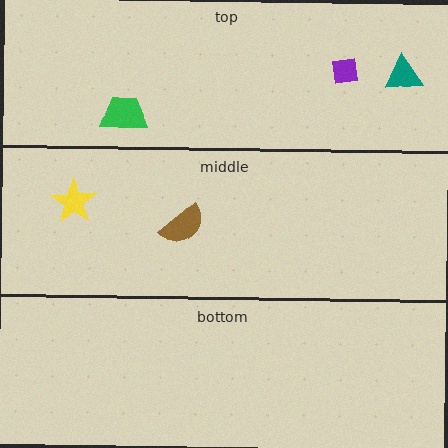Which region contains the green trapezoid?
The top region.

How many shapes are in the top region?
3.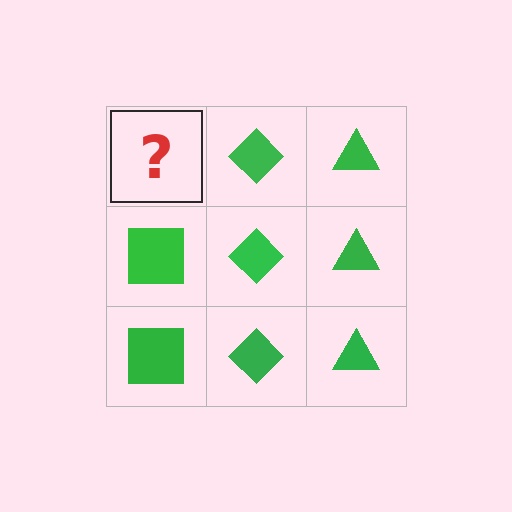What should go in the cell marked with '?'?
The missing cell should contain a green square.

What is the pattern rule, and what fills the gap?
The rule is that each column has a consistent shape. The gap should be filled with a green square.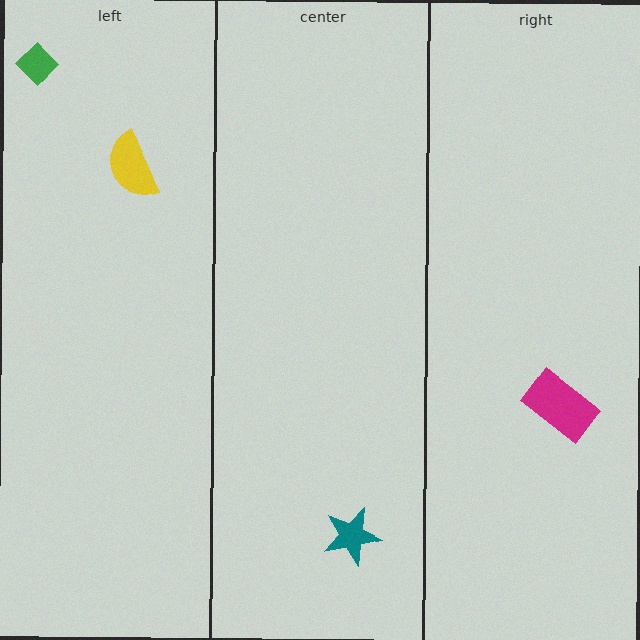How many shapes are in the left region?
2.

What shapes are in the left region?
The green diamond, the yellow semicircle.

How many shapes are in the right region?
1.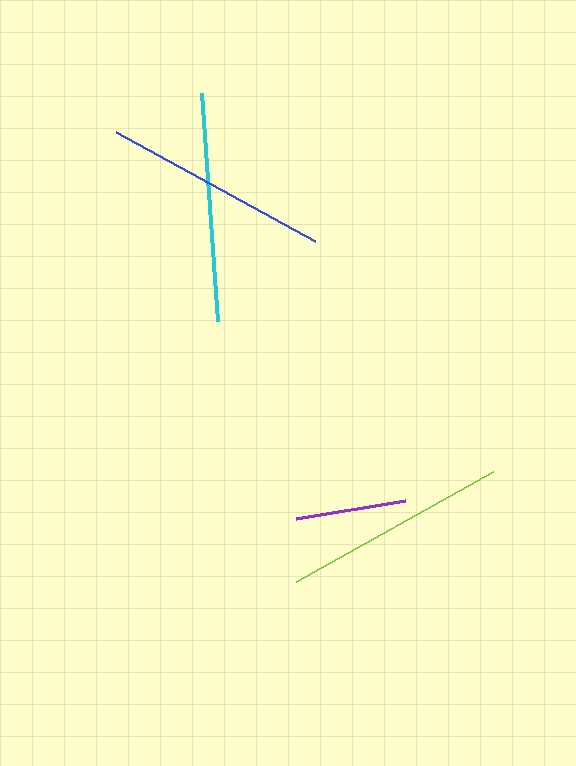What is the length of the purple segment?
The purple segment is approximately 110 pixels long.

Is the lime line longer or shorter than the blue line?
The blue line is longer than the lime line.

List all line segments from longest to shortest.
From longest to shortest: cyan, blue, lime, purple.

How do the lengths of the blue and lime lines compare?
The blue and lime lines are approximately the same length.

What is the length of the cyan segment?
The cyan segment is approximately 229 pixels long.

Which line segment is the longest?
The cyan line is the longest at approximately 229 pixels.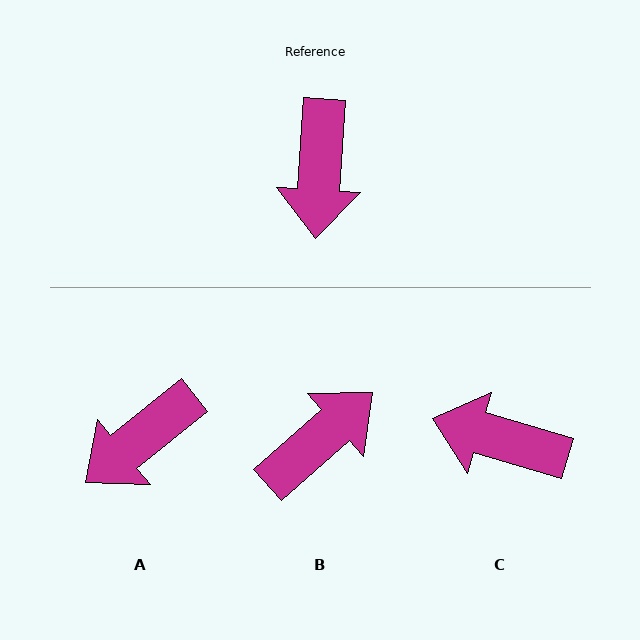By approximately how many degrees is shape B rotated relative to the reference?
Approximately 135 degrees counter-clockwise.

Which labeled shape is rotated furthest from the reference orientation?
B, about 135 degrees away.